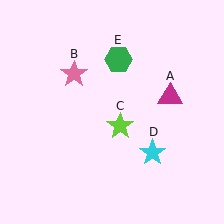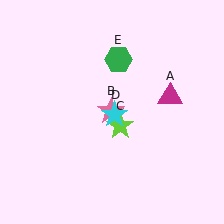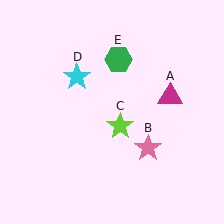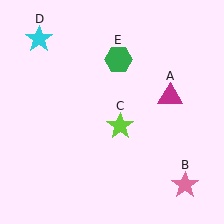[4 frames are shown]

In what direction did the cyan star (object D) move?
The cyan star (object D) moved up and to the left.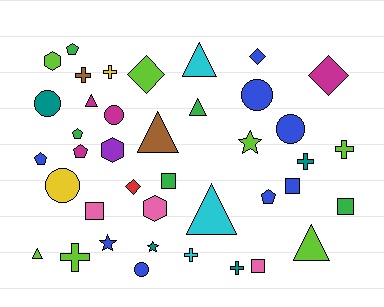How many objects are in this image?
There are 40 objects.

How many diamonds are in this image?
There are 4 diamonds.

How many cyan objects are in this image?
There are 3 cyan objects.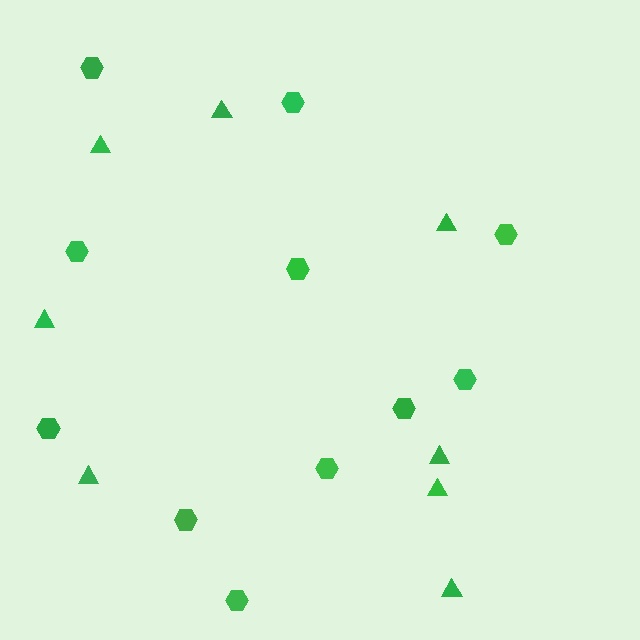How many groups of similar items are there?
There are 2 groups: one group of hexagons (11) and one group of triangles (8).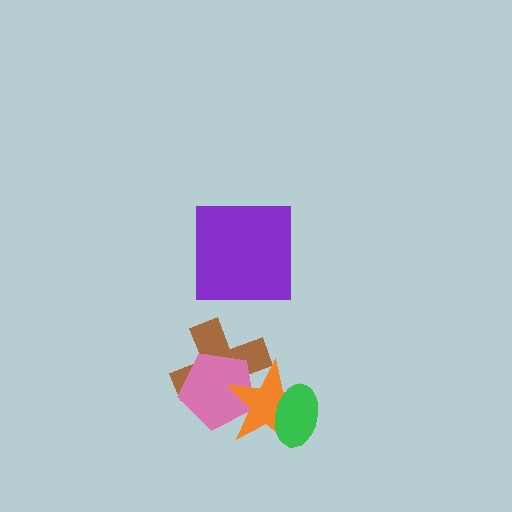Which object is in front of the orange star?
The green ellipse is in front of the orange star.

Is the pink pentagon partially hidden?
Yes, it is partially covered by another shape.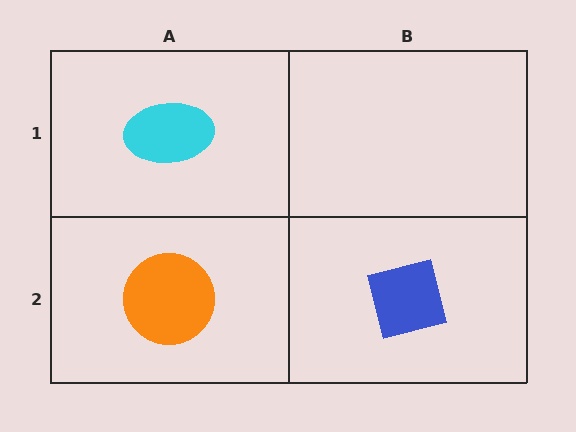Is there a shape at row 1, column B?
No, that cell is empty.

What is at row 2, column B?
A blue square.